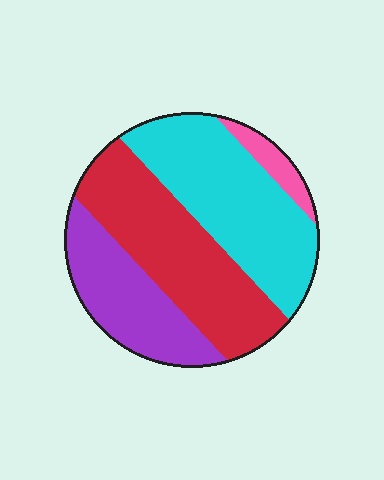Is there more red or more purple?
Red.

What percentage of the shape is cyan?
Cyan covers 36% of the shape.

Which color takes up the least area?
Pink, at roughly 5%.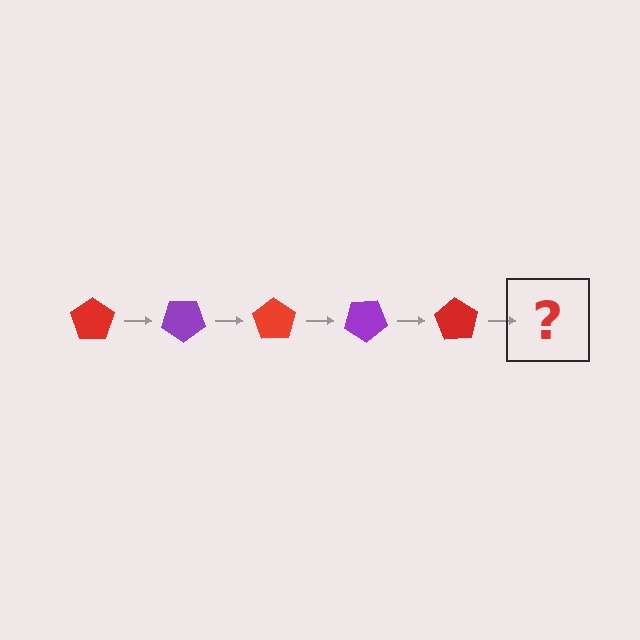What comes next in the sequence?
The next element should be a purple pentagon, rotated 175 degrees from the start.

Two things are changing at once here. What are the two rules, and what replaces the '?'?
The two rules are that it rotates 35 degrees each step and the color cycles through red and purple. The '?' should be a purple pentagon, rotated 175 degrees from the start.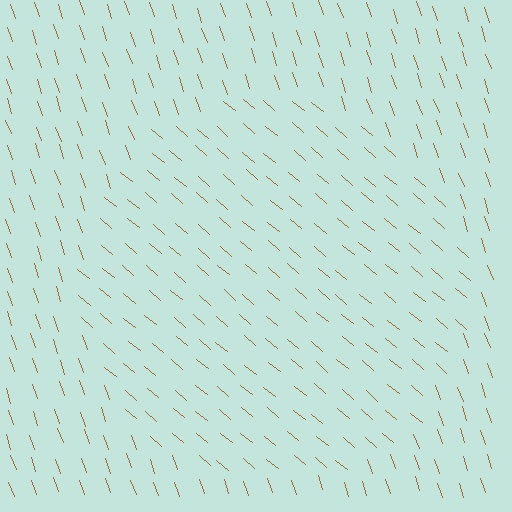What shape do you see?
I see a circle.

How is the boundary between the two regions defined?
The boundary is defined purely by a change in line orientation (approximately 31 degrees difference). All lines are the same color and thickness.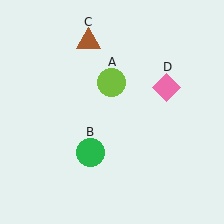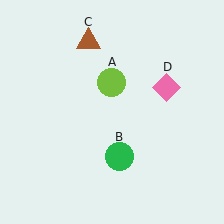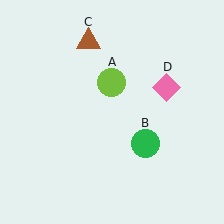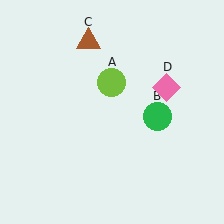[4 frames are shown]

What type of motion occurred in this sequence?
The green circle (object B) rotated counterclockwise around the center of the scene.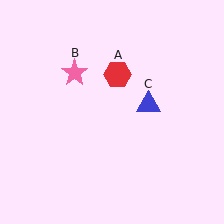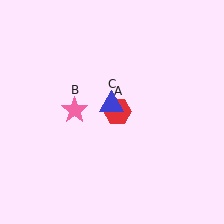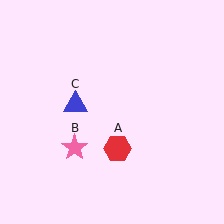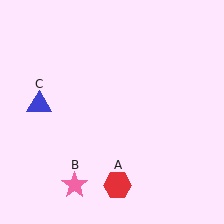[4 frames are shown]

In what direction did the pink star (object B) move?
The pink star (object B) moved down.